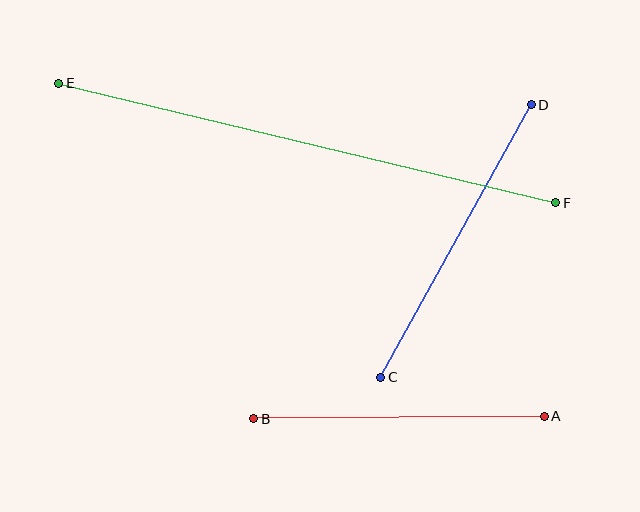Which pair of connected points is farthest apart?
Points E and F are farthest apart.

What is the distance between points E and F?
The distance is approximately 511 pixels.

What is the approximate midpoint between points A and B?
The midpoint is at approximately (399, 418) pixels.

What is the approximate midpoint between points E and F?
The midpoint is at approximately (307, 143) pixels.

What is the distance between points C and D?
The distance is approximately 312 pixels.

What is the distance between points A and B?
The distance is approximately 291 pixels.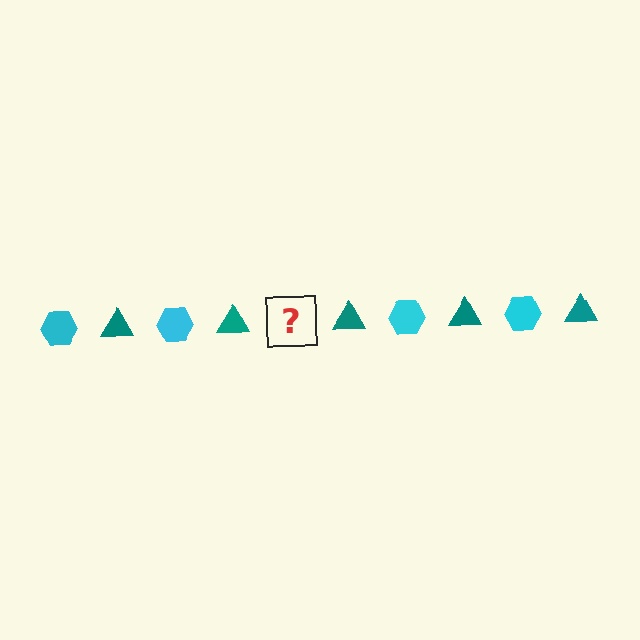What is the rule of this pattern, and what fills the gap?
The rule is that the pattern alternates between cyan hexagon and teal triangle. The gap should be filled with a cyan hexagon.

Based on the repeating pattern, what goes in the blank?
The blank should be a cyan hexagon.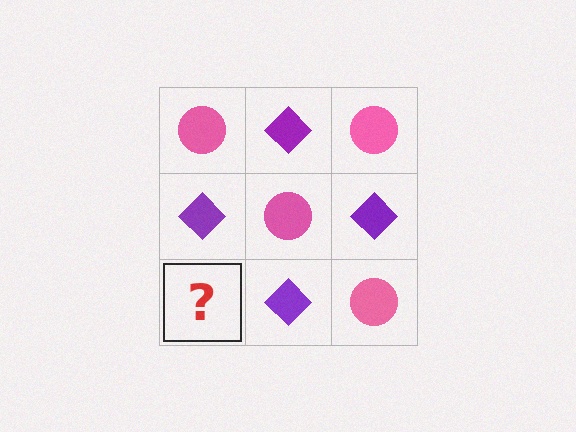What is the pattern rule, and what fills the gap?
The rule is that it alternates pink circle and purple diamond in a checkerboard pattern. The gap should be filled with a pink circle.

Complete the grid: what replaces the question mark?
The question mark should be replaced with a pink circle.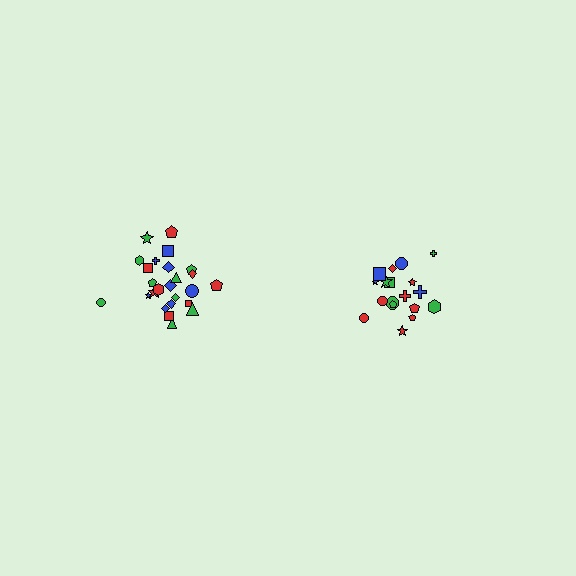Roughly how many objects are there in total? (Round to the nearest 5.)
Roughly 45 objects in total.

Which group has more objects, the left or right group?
The left group.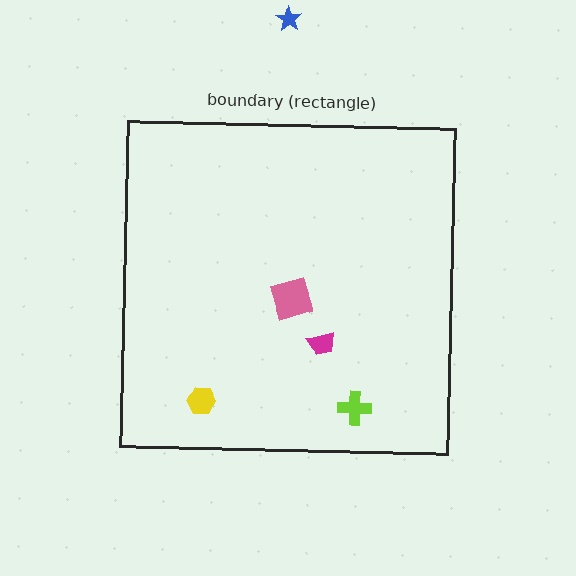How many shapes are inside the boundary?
4 inside, 1 outside.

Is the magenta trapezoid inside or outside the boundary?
Inside.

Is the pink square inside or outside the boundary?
Inside.